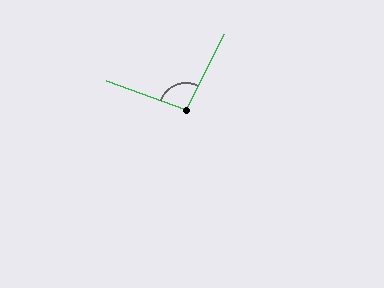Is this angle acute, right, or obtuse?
It is obtuse.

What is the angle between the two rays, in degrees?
Approximately 96 degrees.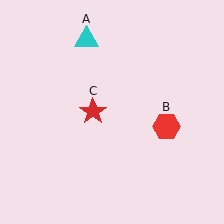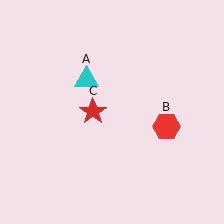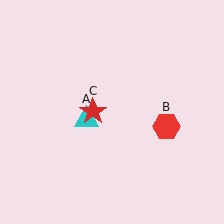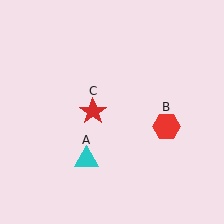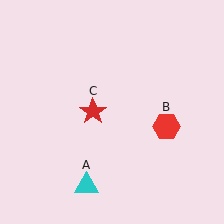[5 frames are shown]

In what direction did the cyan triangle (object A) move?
The cyan triangle (object A) moved down.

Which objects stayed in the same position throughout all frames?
Red hexagon (object B) and red star (object C) remained stationary.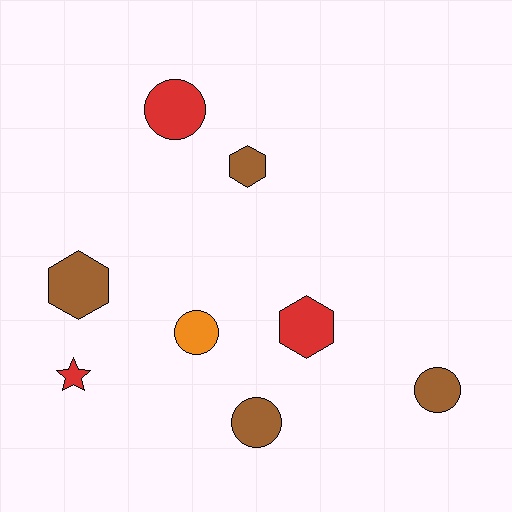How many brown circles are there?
There are 2 brown circles.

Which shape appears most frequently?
Circle, with 4 objects.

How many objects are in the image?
There are 8 objects.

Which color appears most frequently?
Brown, with 4 objects.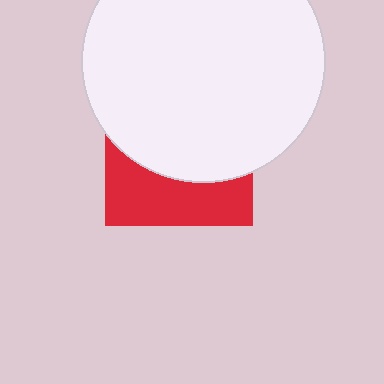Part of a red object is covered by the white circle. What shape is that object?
It is a square.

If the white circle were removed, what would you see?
You would see the complete red square.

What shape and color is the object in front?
The object in front is a white circle.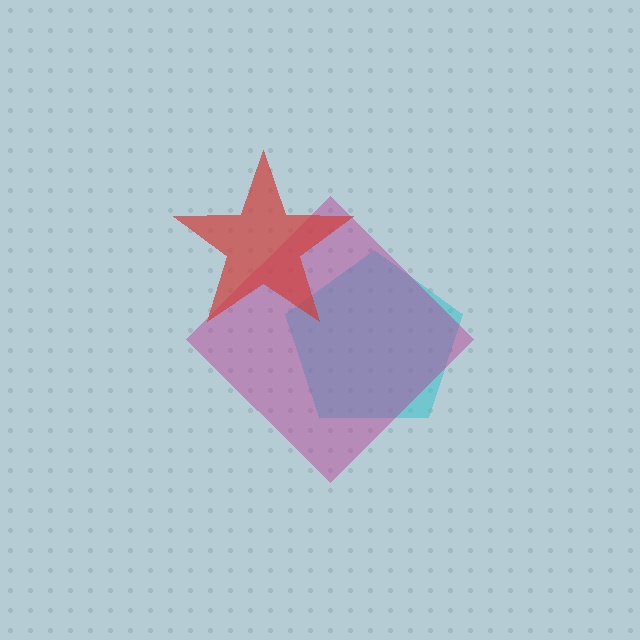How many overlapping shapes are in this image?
There are 3 overlapping shapes in the image.